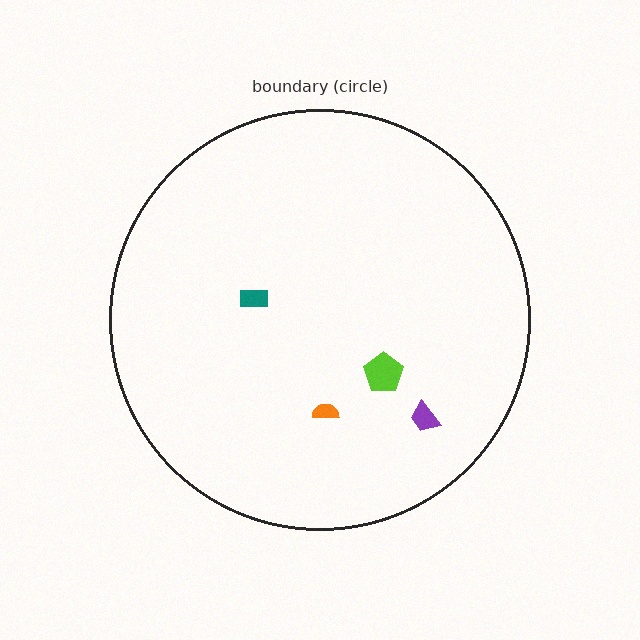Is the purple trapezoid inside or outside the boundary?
Inside.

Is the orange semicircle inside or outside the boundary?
Inside.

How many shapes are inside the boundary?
4 inside, 0 outside.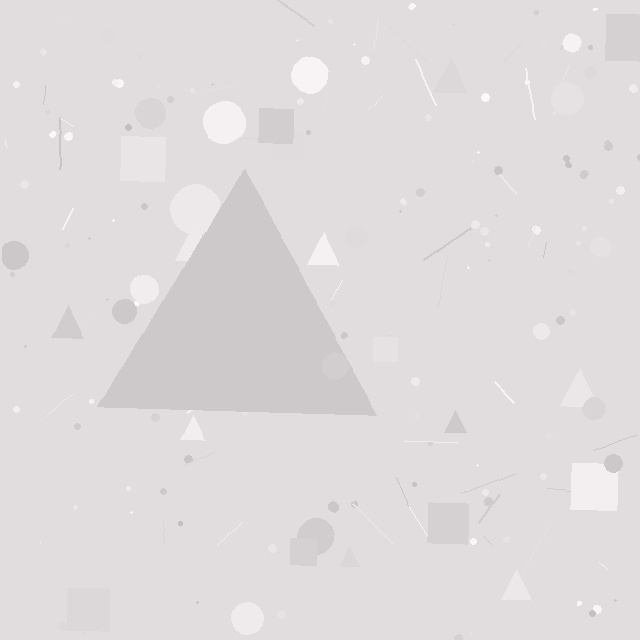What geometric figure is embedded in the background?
A triangle is embedded in the background.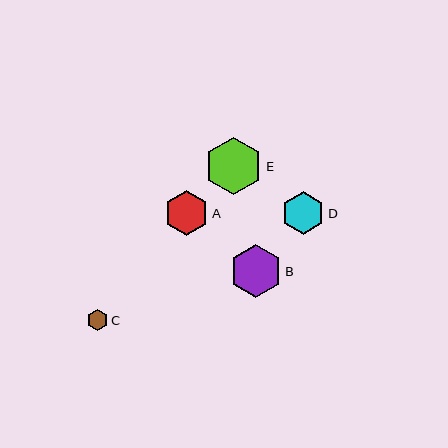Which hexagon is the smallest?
Hexagon C is the smallest with a size of approximately 21 pixels.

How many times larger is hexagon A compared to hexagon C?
Hexagon A is approximately 2.1 times the size of hexagon C.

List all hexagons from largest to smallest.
From largest to smallest: E, B, A, D, C.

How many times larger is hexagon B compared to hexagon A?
Hexagon B is approximately 1.2 times the size of hexagon A.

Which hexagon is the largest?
Hexagon E is the largest with a size of approximately 58 pixels.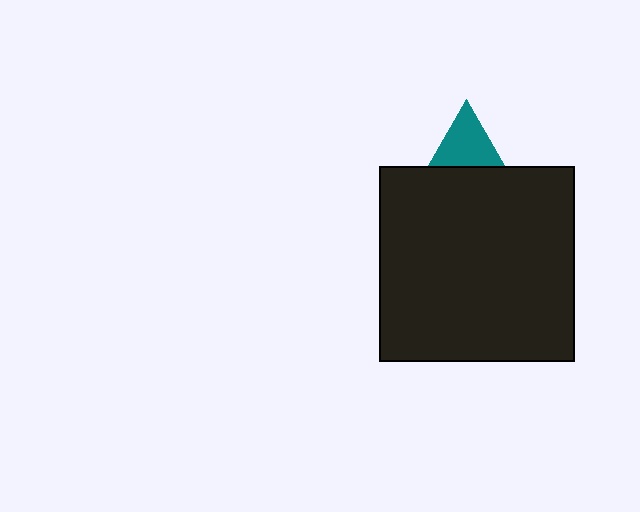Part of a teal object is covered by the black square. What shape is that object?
It is a triangle.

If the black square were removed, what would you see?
You would see the complete teal triangle.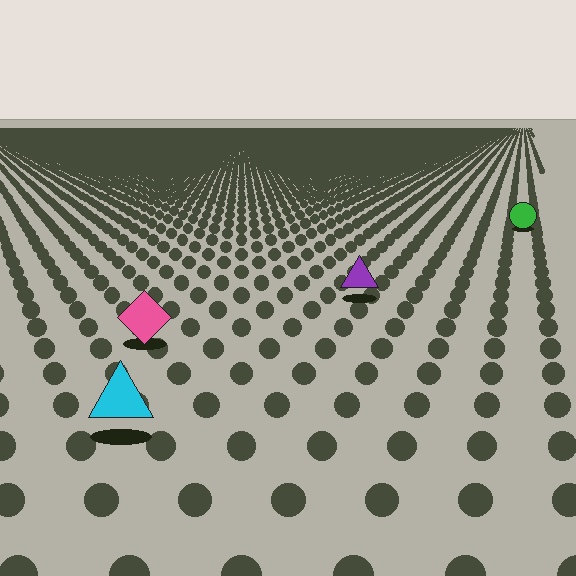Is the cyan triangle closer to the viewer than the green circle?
Yes. The cyan triangle is closer — you can tell from the texture gradient: the ground texture is coarser near it.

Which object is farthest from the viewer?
The green circle is farthest from the viewer. It appears smaller and the ground texture around it is denser.